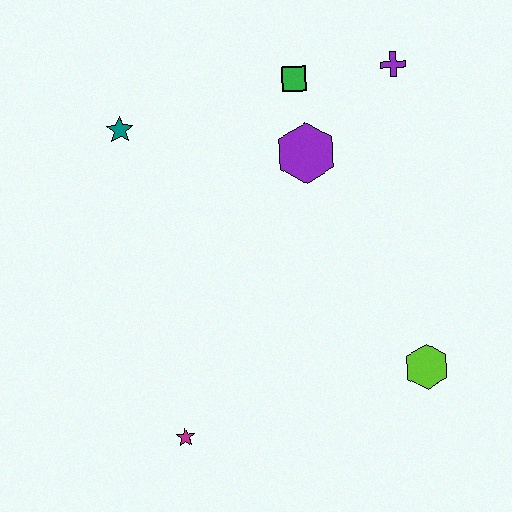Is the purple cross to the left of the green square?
No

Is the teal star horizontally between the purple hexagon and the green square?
No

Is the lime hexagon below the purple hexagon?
Yes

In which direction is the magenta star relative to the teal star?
The magenta star is below the teal star.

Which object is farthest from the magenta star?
The purple cross is farthest from the magenta star.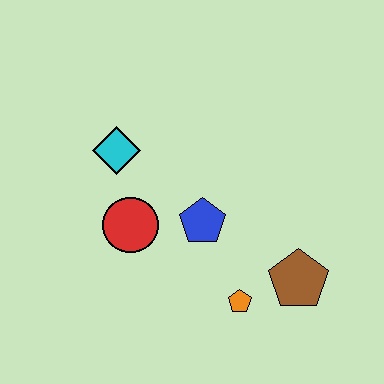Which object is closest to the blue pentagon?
The red circle is closest to the blue pentagon.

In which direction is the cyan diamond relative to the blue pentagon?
The cyan diamond is to the left of the blue pentagon.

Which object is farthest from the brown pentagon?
The cyan diamond is farthest from the brown pentagon.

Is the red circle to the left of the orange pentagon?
Yes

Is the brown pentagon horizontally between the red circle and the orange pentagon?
No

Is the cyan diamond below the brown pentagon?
No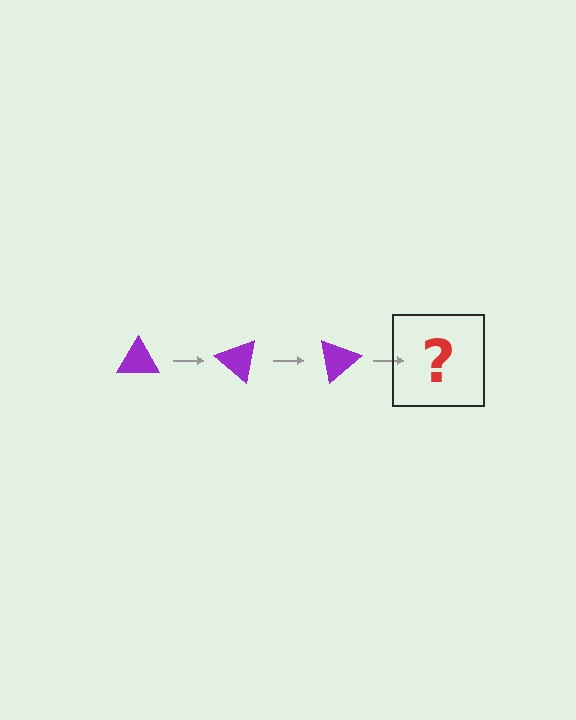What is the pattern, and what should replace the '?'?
The pattern is that the triangle rotates 40 degrees each step. The '?' should be a purple triangle rotated 120 degrees.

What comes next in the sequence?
The next element should be a purple triangle rotated 120 degrees.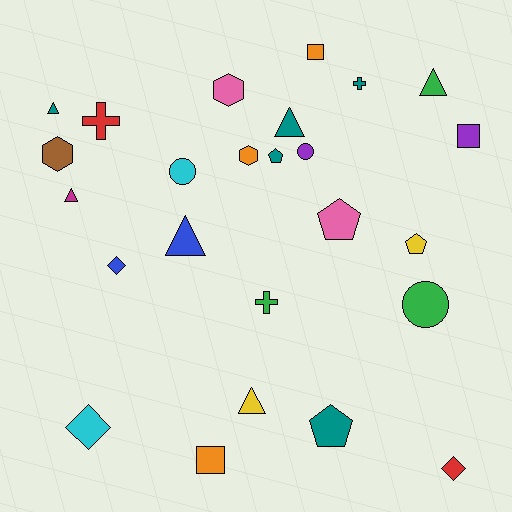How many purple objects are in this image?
There are 2 purple objects.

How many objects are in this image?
There are 25 objects.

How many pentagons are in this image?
There are 4 pentagons.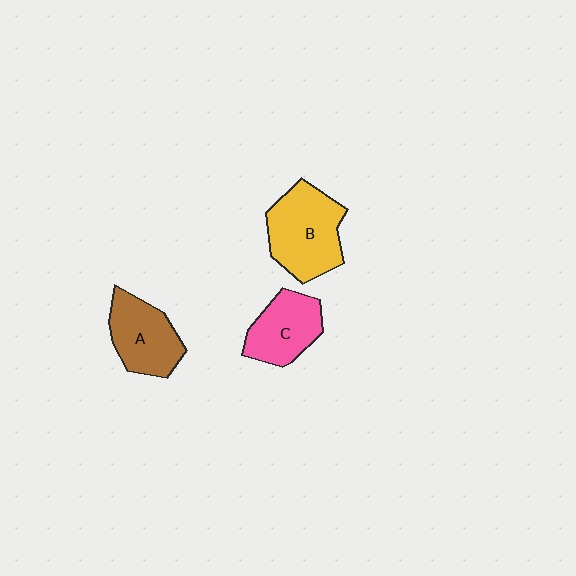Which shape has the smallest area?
Shape C (pink).